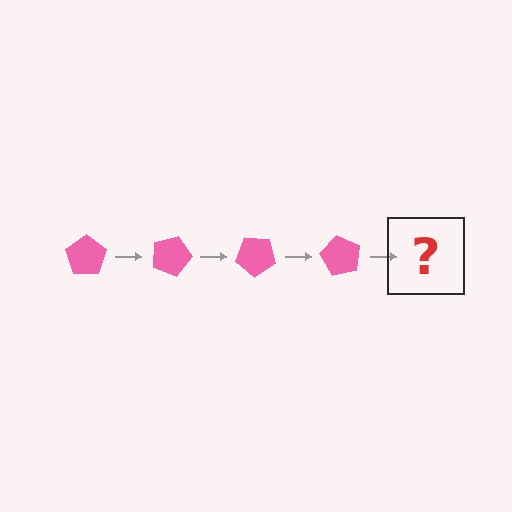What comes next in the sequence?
The next element should be a pink pentagon rotated 80 degrees.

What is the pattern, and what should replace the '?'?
The pattern is that the pentagon rotates 20 degrees each step. The '?' should be a pink pentagon rotated 80 degrees.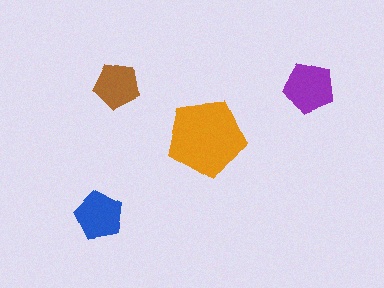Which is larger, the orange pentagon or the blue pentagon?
The orange one.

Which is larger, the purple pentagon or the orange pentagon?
The orange one.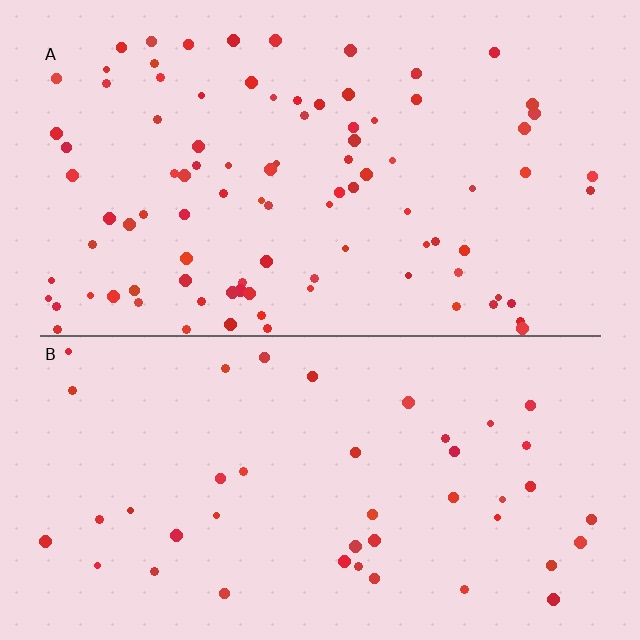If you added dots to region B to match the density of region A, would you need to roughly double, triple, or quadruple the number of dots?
Approximately double.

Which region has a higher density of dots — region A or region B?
A (the top).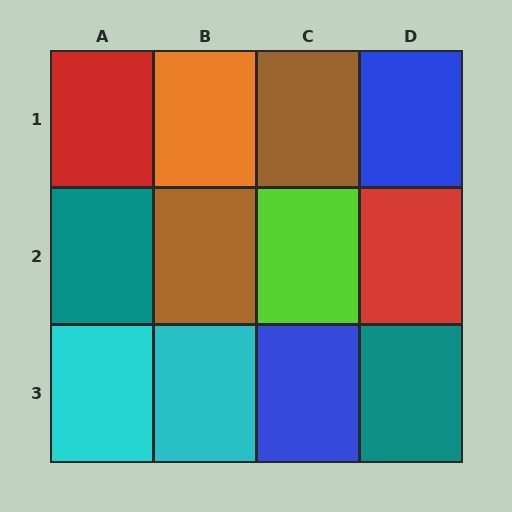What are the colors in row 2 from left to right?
Teal, brown, lime, red.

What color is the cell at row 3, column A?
Cyan.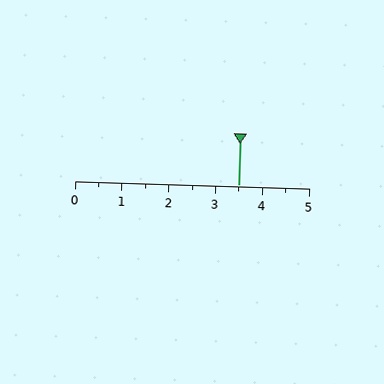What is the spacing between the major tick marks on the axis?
The major ticks are spaced 1 apart.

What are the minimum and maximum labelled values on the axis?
The axis runs from 0 to 5.